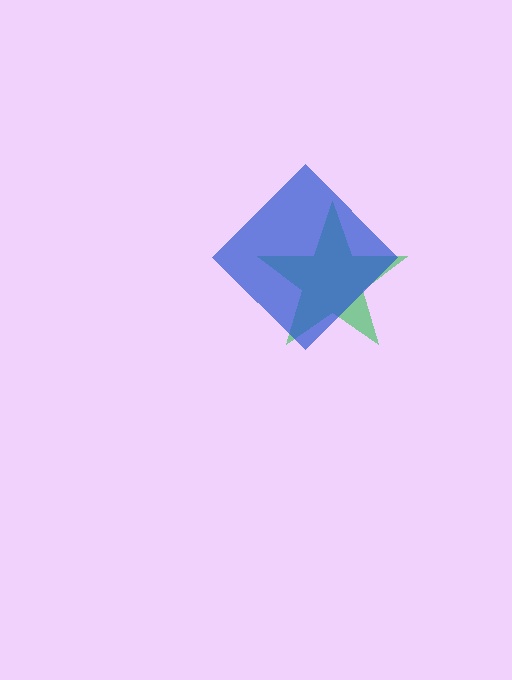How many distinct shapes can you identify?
There are 2 distinct shapes: a green star, a blue diamond.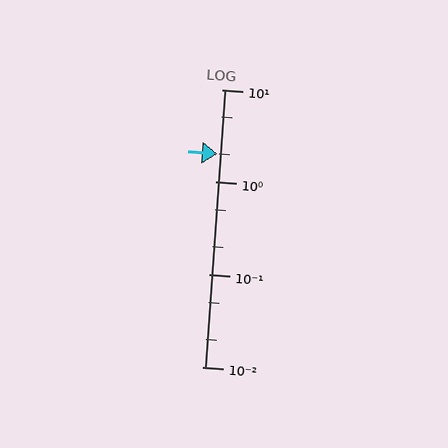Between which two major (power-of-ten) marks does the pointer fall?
The pointer is between 1 and 10.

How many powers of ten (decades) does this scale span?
The scale spans 3 decades, from 0.01 to 10.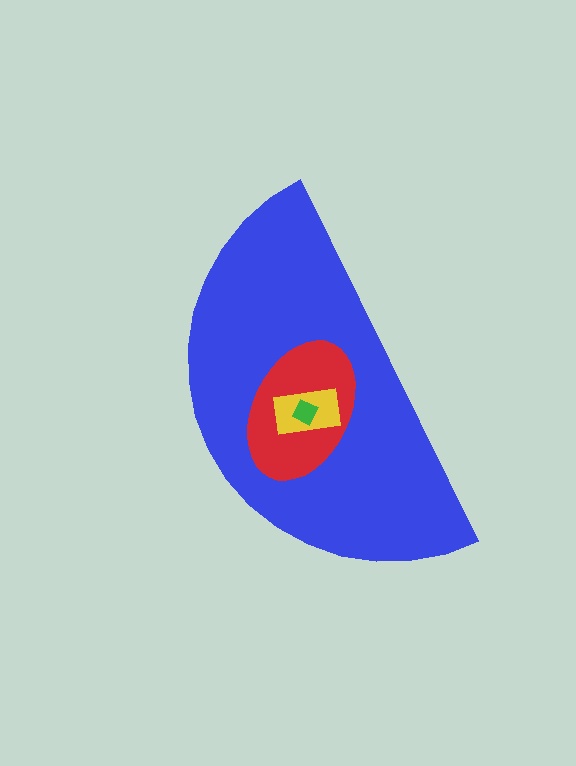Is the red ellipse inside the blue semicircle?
Yes.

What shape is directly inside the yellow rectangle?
The green diamond.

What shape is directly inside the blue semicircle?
The red ellipse.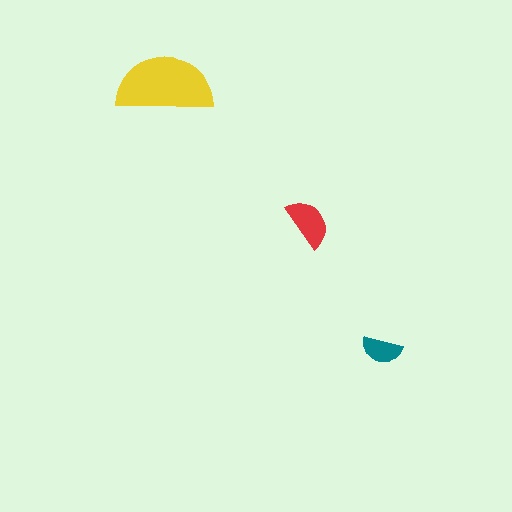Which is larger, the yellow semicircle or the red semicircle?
The yellow one.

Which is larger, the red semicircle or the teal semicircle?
The red one.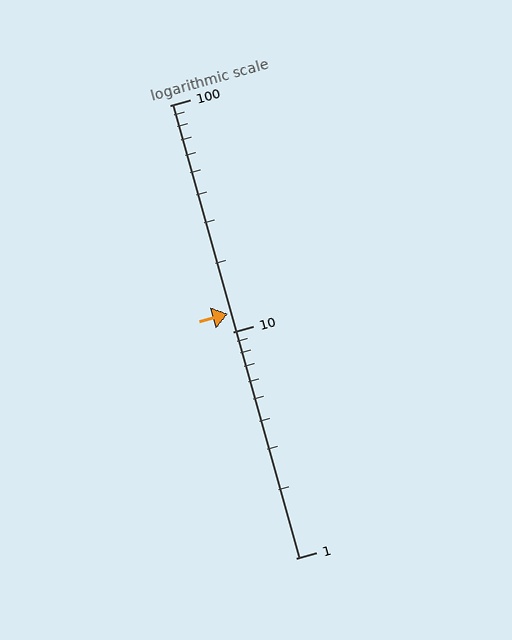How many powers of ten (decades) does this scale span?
The scale spans 2 decades, from 1 to 100.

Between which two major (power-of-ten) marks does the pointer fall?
The pointer is between 10 and 100.